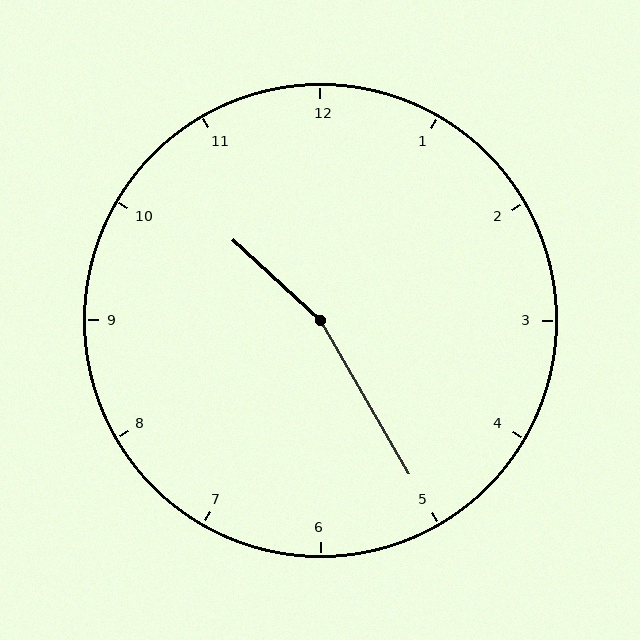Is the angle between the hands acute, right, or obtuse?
It is obtuse.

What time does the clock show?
10:25.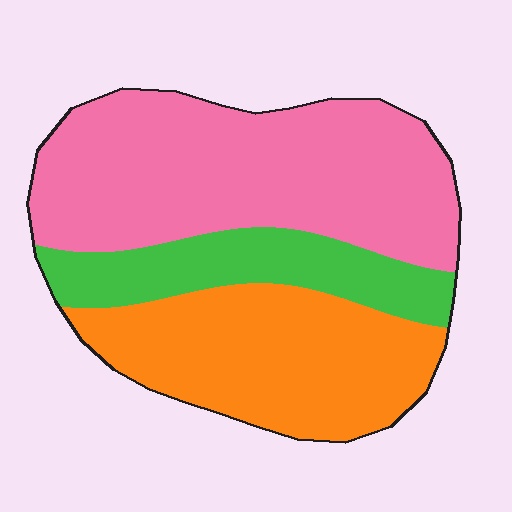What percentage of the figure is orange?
Orange covers about 35% of the figure.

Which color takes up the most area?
Pink, at roughly 50%.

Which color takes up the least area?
Green, at roughly 20%.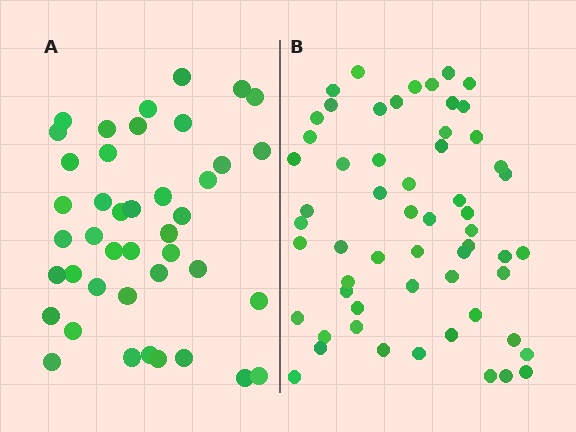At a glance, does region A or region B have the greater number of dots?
Region B (the right region) has more dots.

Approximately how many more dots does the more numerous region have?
Region B has approximately 15 more dots than region A.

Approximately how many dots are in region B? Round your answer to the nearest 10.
About 60 dots. (The exact count is 58, which rounds to 60.)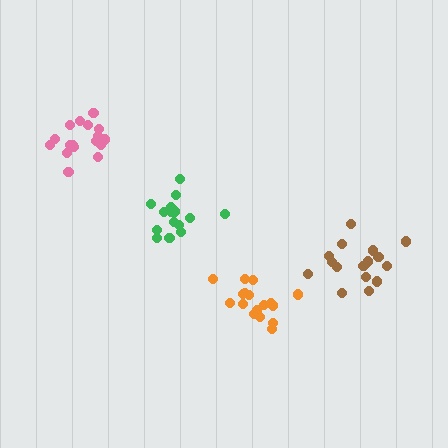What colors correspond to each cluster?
The clusters are colored: pink, orange, brown, green.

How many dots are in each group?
Group 1: 17 dots, Group 2: 17 dots, Group 3: 16 dots, Group 4: 15 dots (65 total).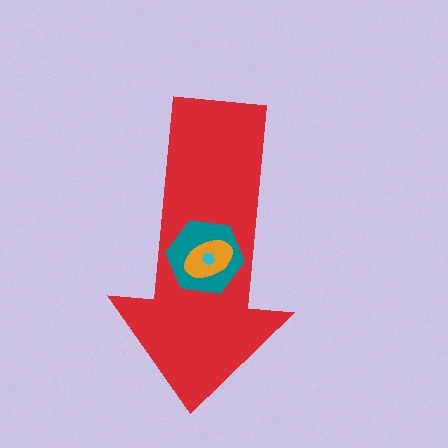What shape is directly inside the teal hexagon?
The orange ellipse.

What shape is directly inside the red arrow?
The teal hexagon.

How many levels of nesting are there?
4.